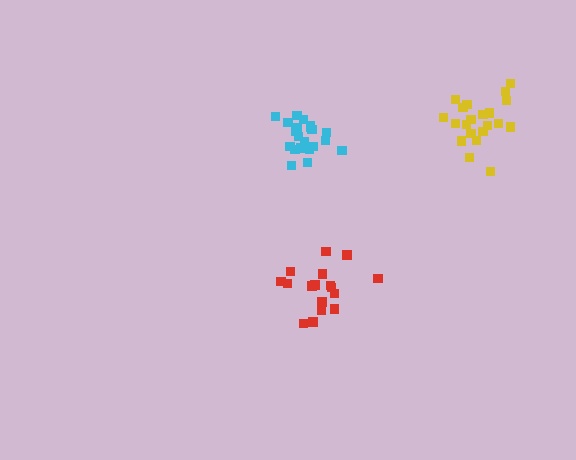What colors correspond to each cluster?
The clusters are colored: red, yellow, cyan.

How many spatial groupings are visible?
There are 3 spatial groupings.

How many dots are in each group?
Group 1: 17 dots, Group 2: 21 dots, Group 3: 21 dots (59 total).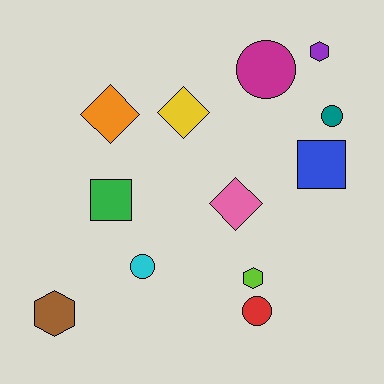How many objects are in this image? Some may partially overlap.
There are 12 objects.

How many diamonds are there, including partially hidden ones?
There are 3 diamonds.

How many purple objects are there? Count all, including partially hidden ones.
There is 1 purple object.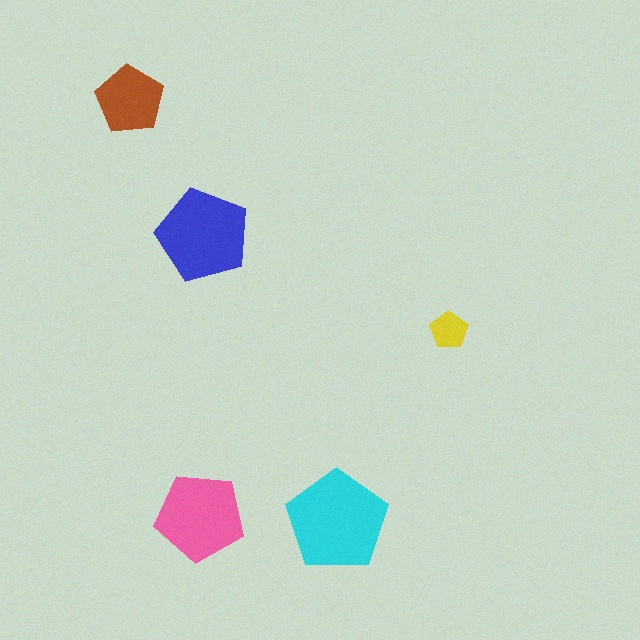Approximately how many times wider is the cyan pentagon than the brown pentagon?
About 1.5 times wider.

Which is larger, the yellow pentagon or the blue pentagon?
The blue one.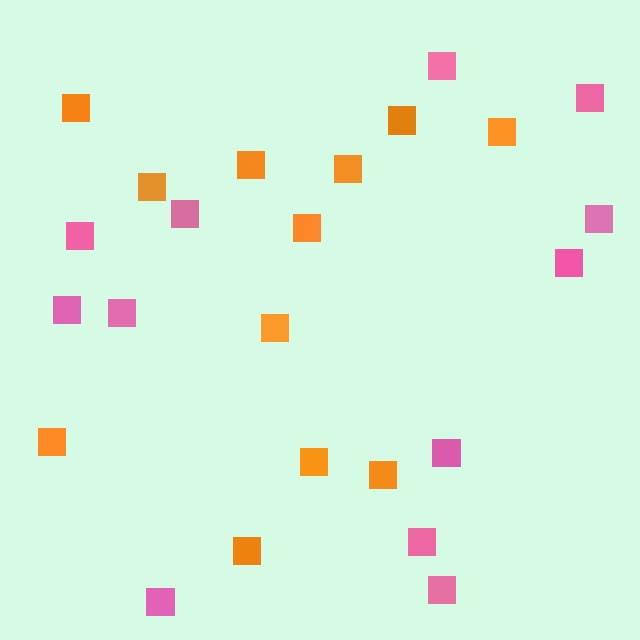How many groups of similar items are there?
There are 2 groups: one group of orange squares (12) and one group of pink squares (12).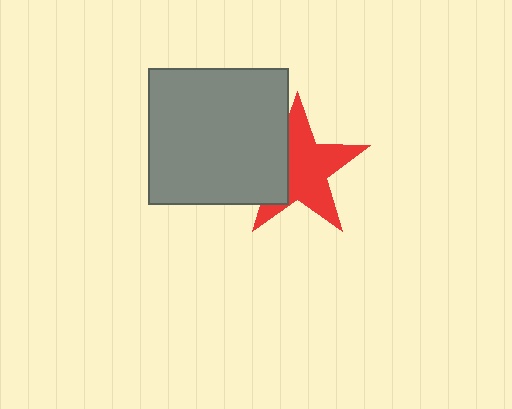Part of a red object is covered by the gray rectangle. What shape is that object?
It is a star.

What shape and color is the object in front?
The object in front is a gray rectangle.